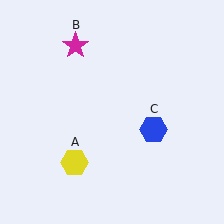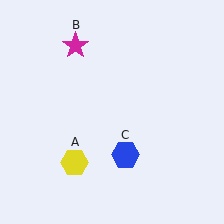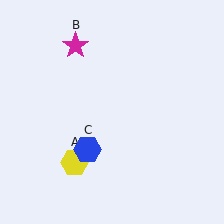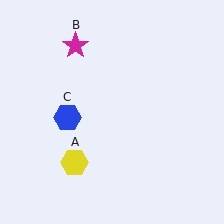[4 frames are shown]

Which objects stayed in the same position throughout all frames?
Yellow hexagon (object A) and magenta star (object B) remained stationary.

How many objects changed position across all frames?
1 object changed position: blue hexagon (object C).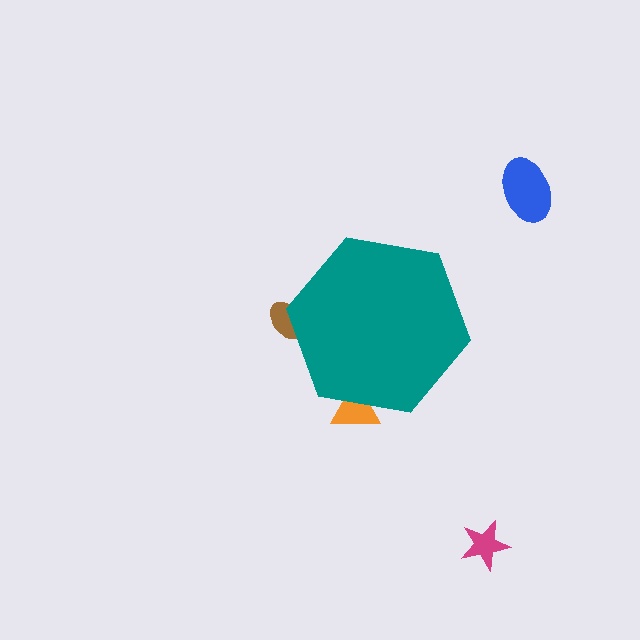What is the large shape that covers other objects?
A teal hexagon.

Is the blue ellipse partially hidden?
No, the blue ellipse is fully visible.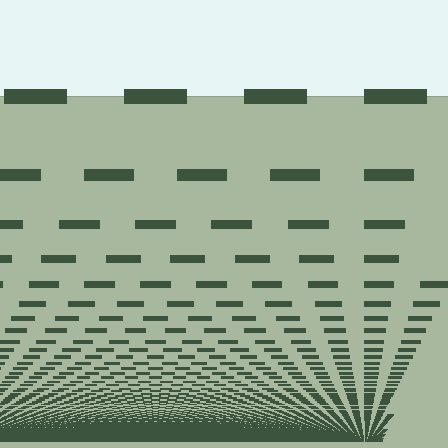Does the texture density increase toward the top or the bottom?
Density increases toward the bottom.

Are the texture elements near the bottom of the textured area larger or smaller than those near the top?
Smaller. The gradient is inverted — elements near the bottom are smaller and denser.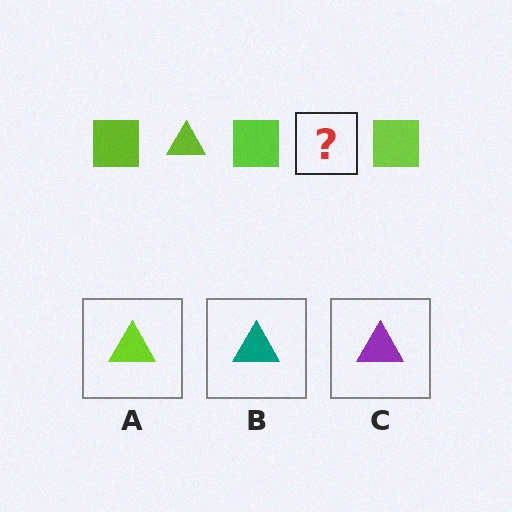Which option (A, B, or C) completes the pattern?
A.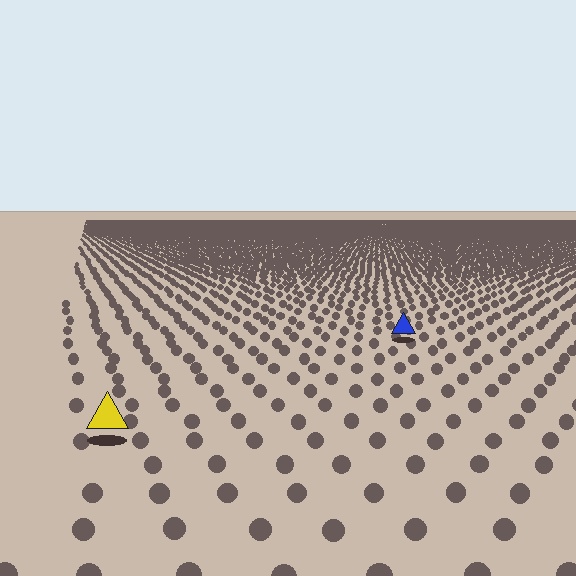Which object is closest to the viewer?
The yellow triangle is closest. The texture marks near it are larger and more spread out.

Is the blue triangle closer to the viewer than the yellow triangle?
No. The yellow triangle is closer — you can tell from the texture gradient: the ground texture is coarser near it.